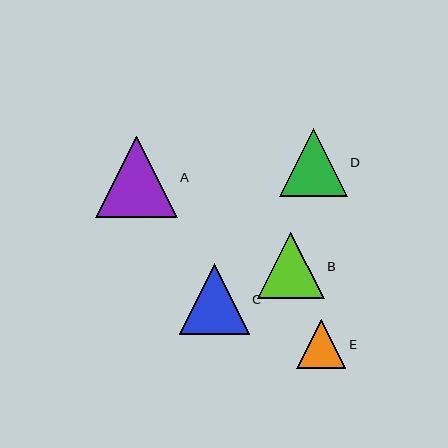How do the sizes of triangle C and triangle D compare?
Triangle C and triangle D are approximately the same size.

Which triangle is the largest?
Triangle A is the largest with a size of approximately 82 pixels.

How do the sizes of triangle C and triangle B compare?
Triangle C and triangle B are approximately the same size.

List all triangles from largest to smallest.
From largest to smallest: A, C, D, B, E.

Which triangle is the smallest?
Triangle E is the smallest with a size of approximately 49 pixels.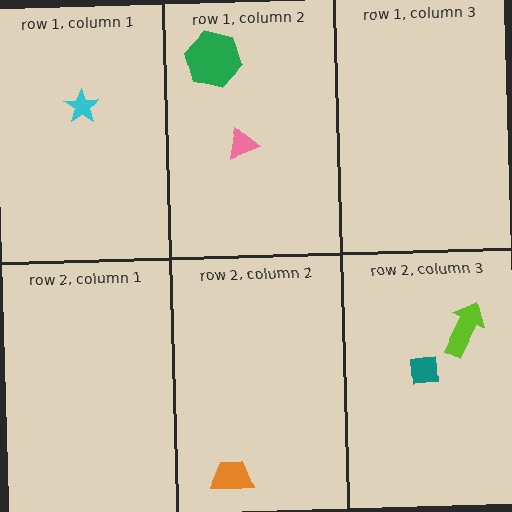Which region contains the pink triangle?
The row 1, column 2 region.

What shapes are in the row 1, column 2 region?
The green hexagon, the pink triangle.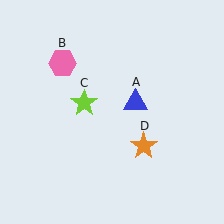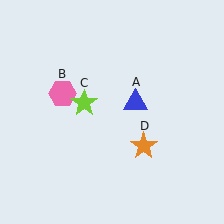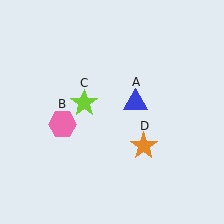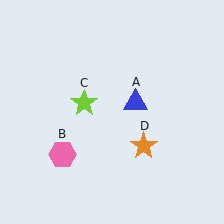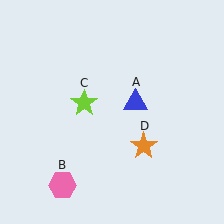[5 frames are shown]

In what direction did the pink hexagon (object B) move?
The pink hexagon (object B) moved down.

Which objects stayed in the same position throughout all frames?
Blue triangle (object A) and lime star (object C) and orange star (object D) remained stationary.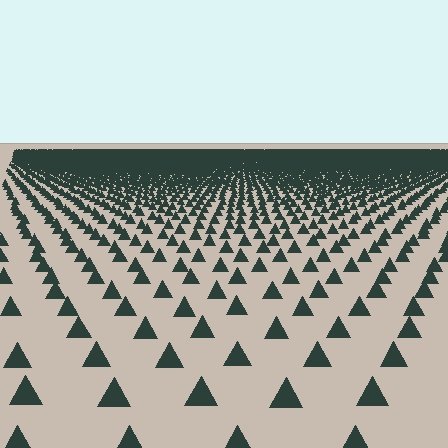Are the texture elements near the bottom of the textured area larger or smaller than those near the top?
Larger. Near the bottom, elements are closer to the viewer and appear at a bigger on-screen size.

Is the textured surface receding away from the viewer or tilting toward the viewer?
The surface is receding away from the viewer. Texture elements get smaller and denser toward the top.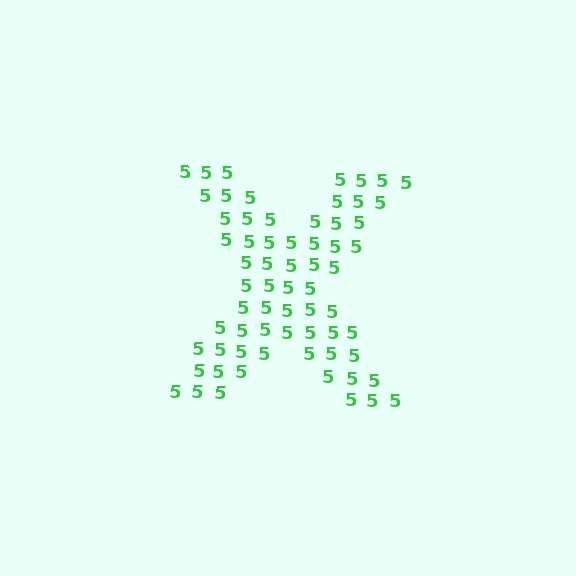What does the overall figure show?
The overall figure shows the letter X.